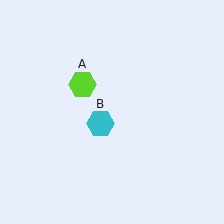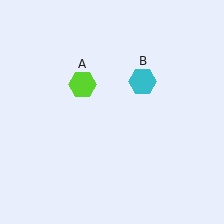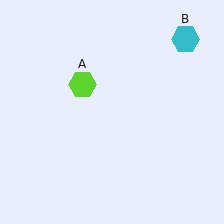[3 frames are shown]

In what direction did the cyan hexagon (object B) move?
The cyan hexagon (object B) moved up and to the right.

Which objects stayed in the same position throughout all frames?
Lime hexagon (object A) remained stationary.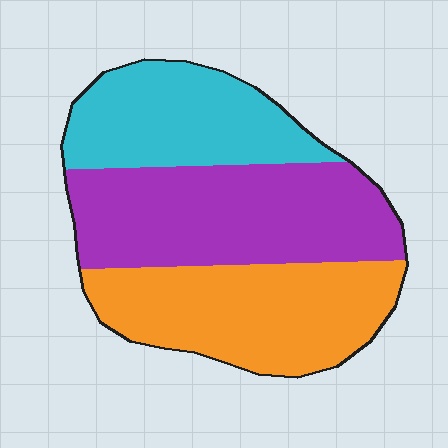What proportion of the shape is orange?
Orange covers roughly 35% of the shape.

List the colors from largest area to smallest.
From largest to smallest: purple, orange, cyan.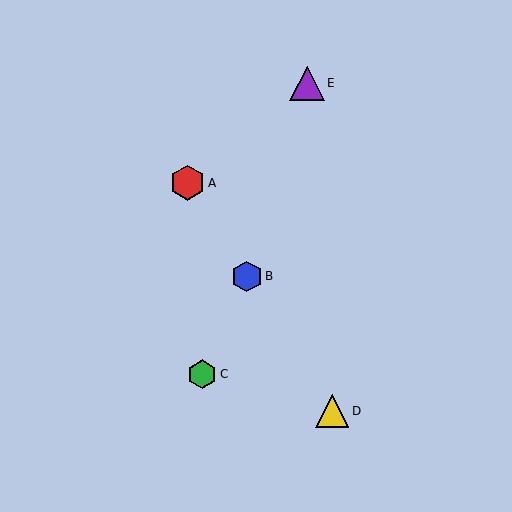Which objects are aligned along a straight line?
Objects A, B, D are aligned along a straight line.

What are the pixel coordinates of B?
Object B is at (247, 276).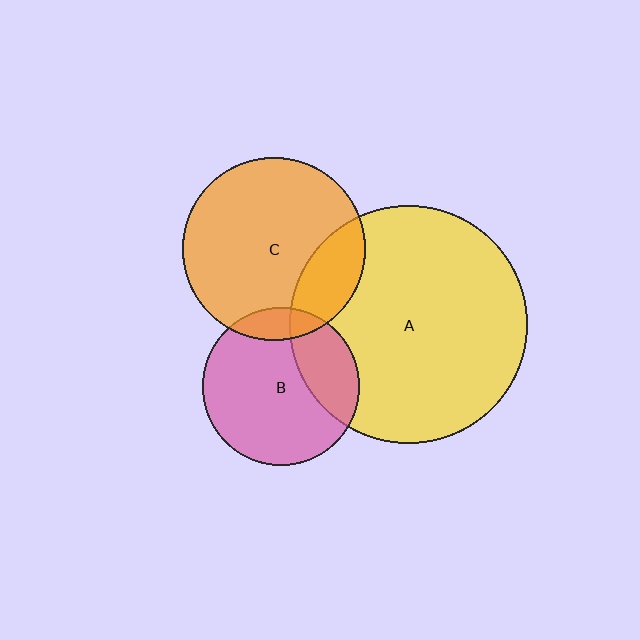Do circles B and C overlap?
Yes.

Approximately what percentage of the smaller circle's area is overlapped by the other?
Approximately 10%.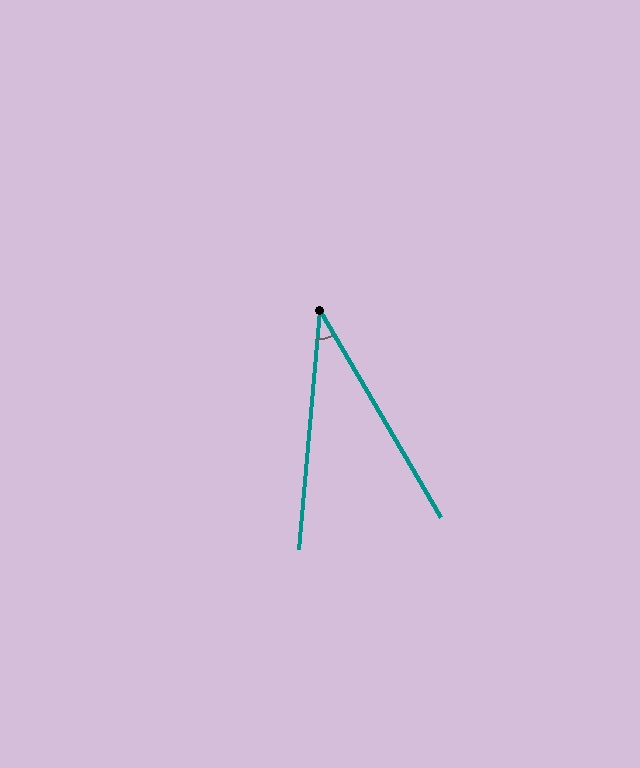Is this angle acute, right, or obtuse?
It is acute.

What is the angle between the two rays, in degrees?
Approximately 35 degrees.